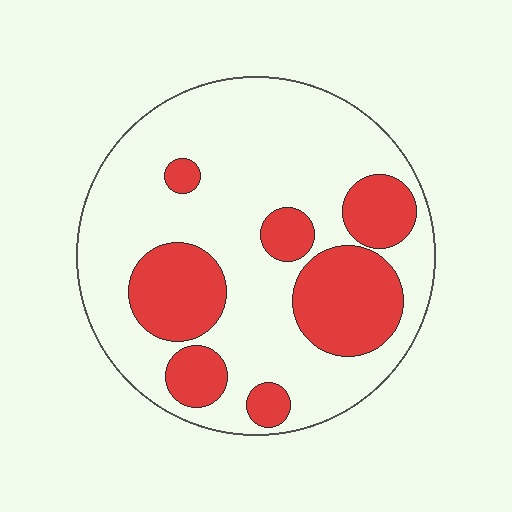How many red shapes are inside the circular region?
7.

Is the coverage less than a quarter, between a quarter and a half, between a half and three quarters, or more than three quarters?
Between a quarter and a half.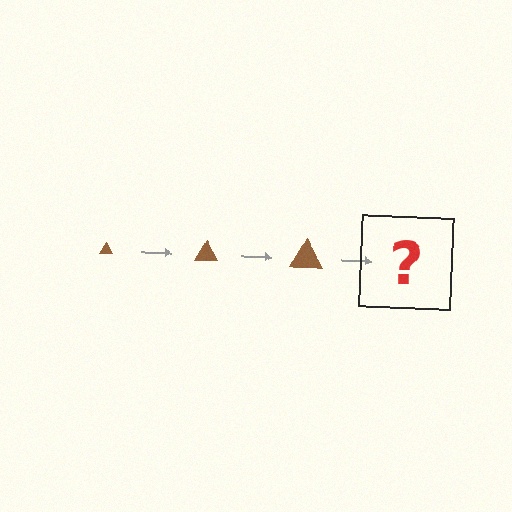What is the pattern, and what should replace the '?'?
The pattern is that the triangle gets progressively larger each step. The '?' should be a brown triangle, larger than the previous one.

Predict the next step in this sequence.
The next step is a brown triangle, larger than the previous one.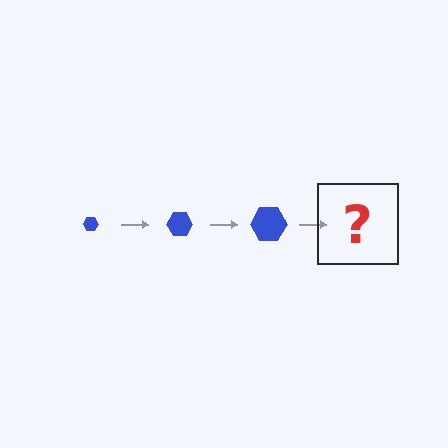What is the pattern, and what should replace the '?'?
The pattern is that the hexagon gets progressively larger each step. The '?' should be a blue hexagon, larger than the previous one.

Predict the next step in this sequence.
The next step is a blue hexagon, larger than the previous one.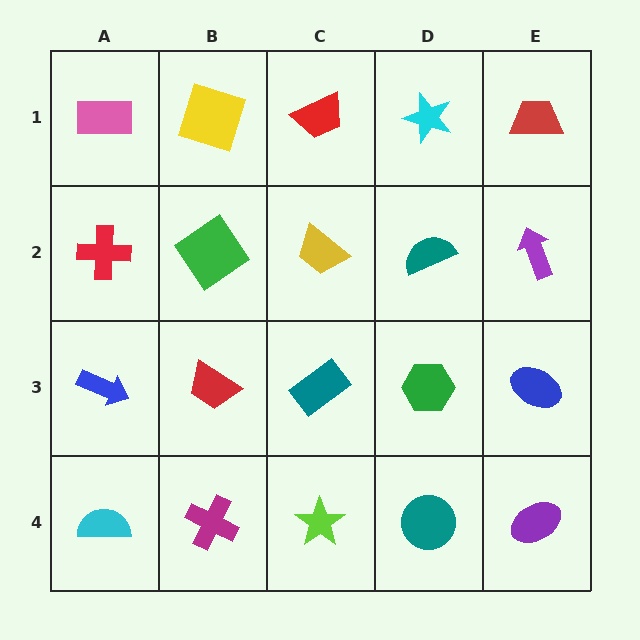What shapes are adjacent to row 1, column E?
A purple arrow (row 2, column E), a cyan star (row 1, column D).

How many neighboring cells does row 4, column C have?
3.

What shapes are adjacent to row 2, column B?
A yellow square (row 1, column B), a red trapezoid (row 3, column B), a red cross (row 2, column A), a yellow trapezoid (row 2, column C).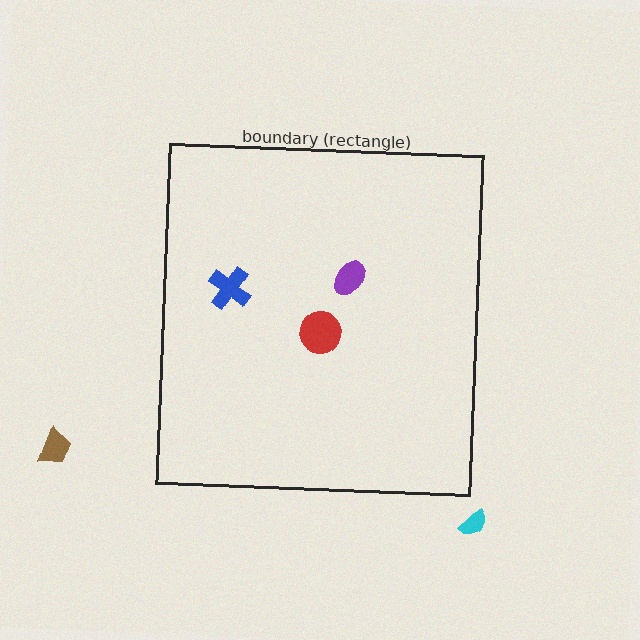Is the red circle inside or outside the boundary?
Inside.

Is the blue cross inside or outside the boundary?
Inside.